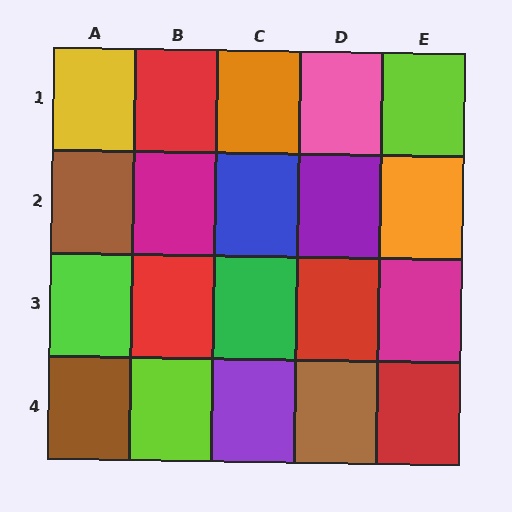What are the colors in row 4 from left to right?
Brown, lime, purple, brown, red.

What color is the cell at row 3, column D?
Red.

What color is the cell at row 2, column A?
Brown.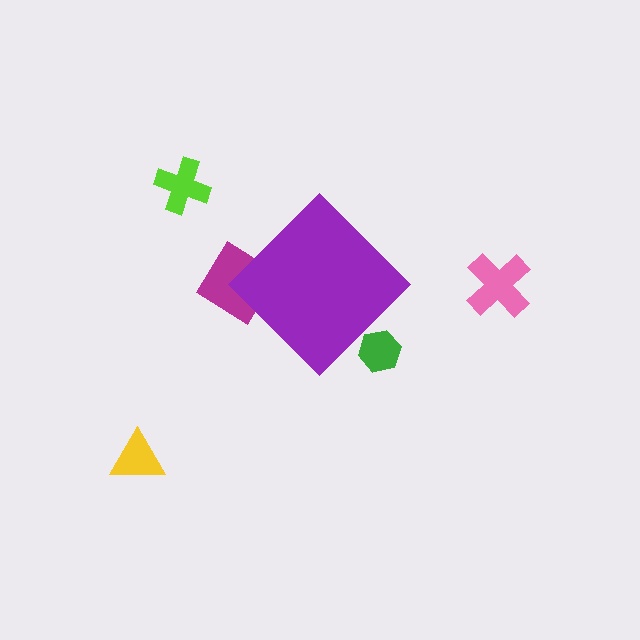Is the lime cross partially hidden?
No, the lime cross is fully visible.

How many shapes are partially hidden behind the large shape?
2 shapes are partially hidden.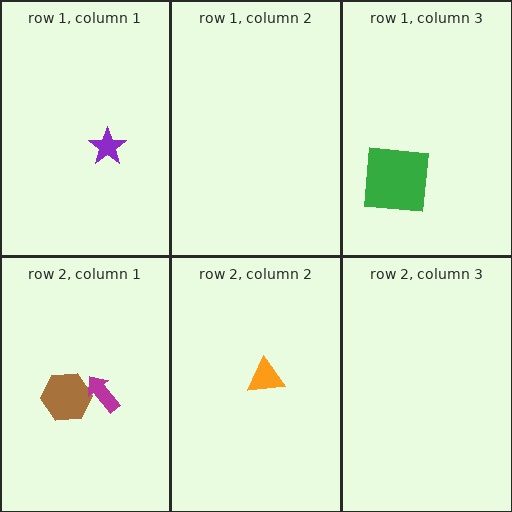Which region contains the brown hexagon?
The row 2, column 1 region.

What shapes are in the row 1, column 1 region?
The purple star.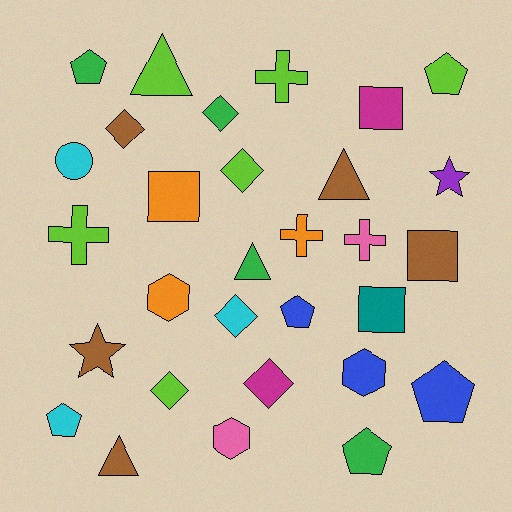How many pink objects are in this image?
There are 2 pink objects.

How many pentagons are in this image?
There are 6 pentagons.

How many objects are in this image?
There are 30 objects.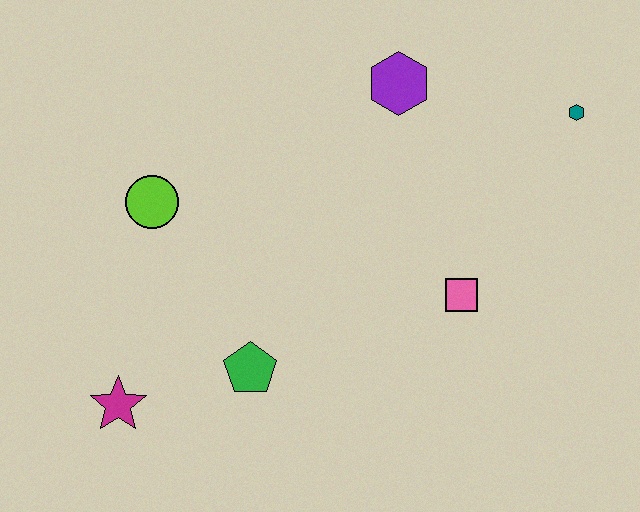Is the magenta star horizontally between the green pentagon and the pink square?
No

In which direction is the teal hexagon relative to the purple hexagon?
The teal hexagon is to the right of the purple hexagon.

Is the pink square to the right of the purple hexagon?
Yes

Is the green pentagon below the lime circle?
Yes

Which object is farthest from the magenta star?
The teal hexagon is farthest from the magenta star.